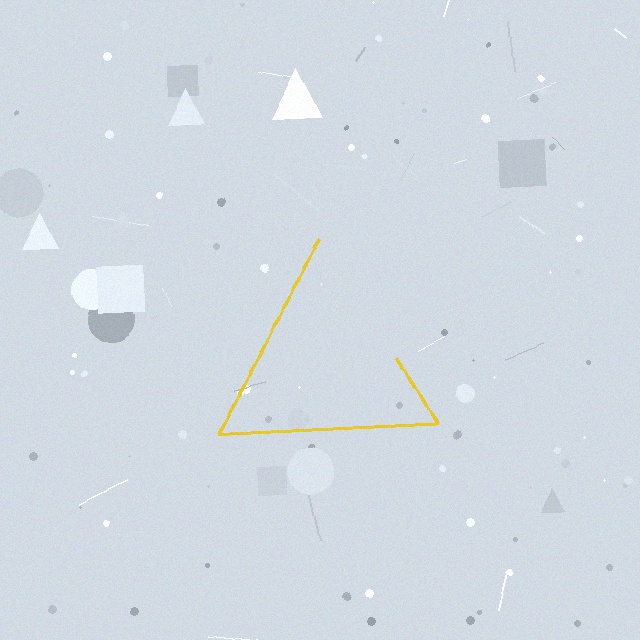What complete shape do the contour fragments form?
The contour fragments form a triangle.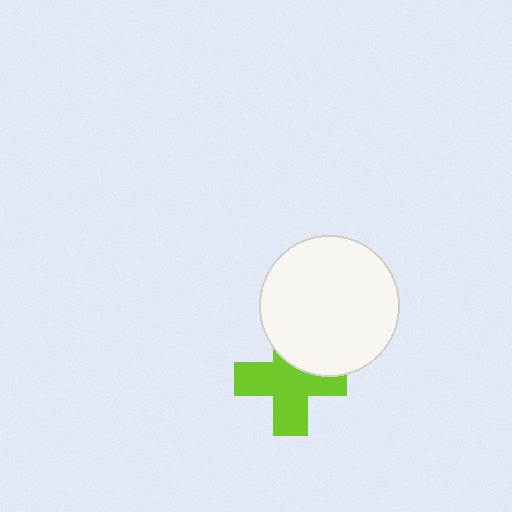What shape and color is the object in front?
The object in front is a white circle.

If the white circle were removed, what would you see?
You would see the complete lime cross.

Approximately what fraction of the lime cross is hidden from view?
Roughly 31% of the lime cross is hidden behind the white circle.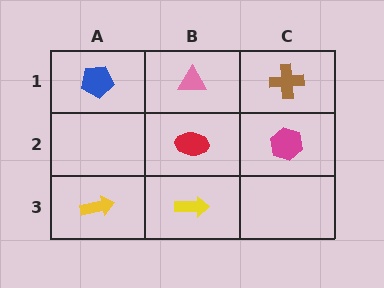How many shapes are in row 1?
3 shapes.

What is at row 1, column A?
A blue pentagon.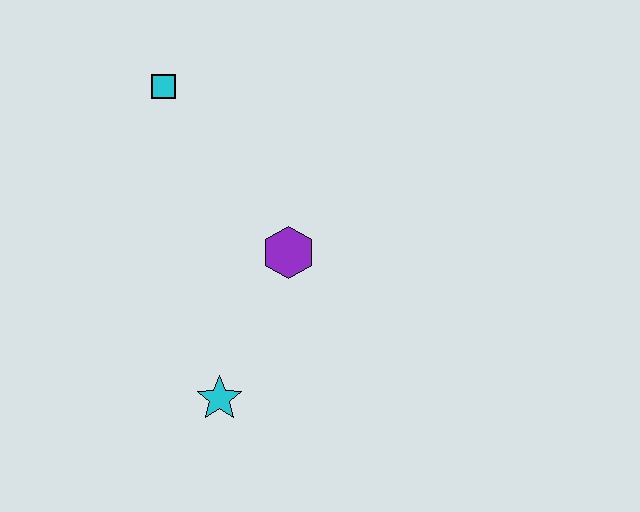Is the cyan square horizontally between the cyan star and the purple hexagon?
No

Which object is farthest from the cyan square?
The cyan star is farthest from the cyan square.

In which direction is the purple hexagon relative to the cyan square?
The purple hexagon is below the cyan square.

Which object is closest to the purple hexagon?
The cyan star is closest to the purple hexagon.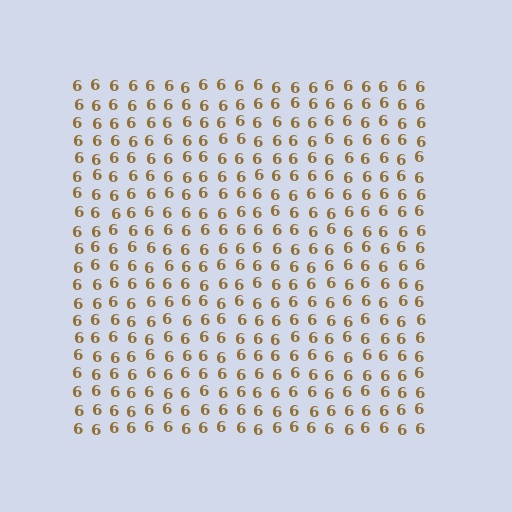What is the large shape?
The large shape is a square.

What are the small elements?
The small elements are digit 6's.